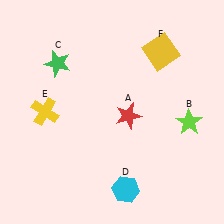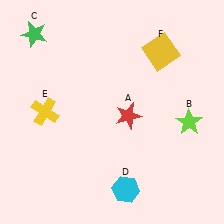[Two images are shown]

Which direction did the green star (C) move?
The green star (C) moved up.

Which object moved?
The green star (C) moved up.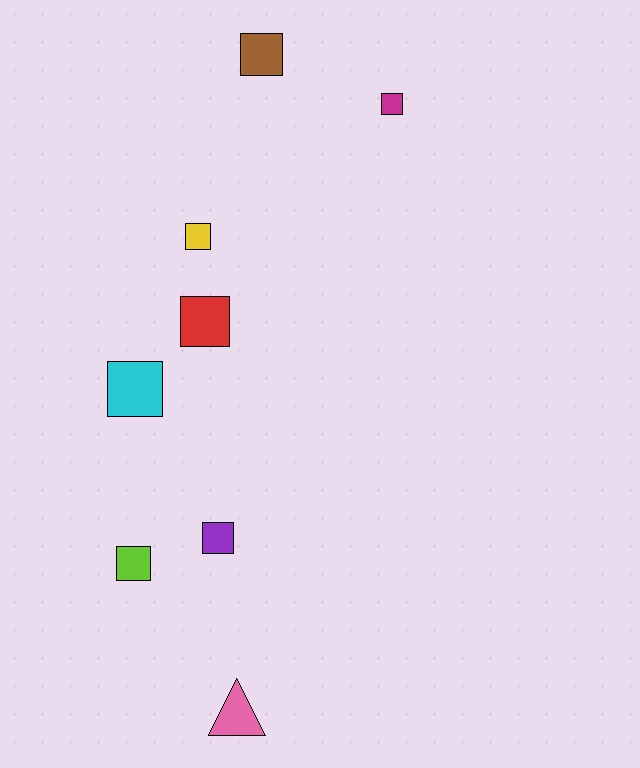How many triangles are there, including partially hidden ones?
There is 1 triangle.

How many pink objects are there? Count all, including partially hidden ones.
There is 1 pink object.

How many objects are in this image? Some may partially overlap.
There are 8 objects.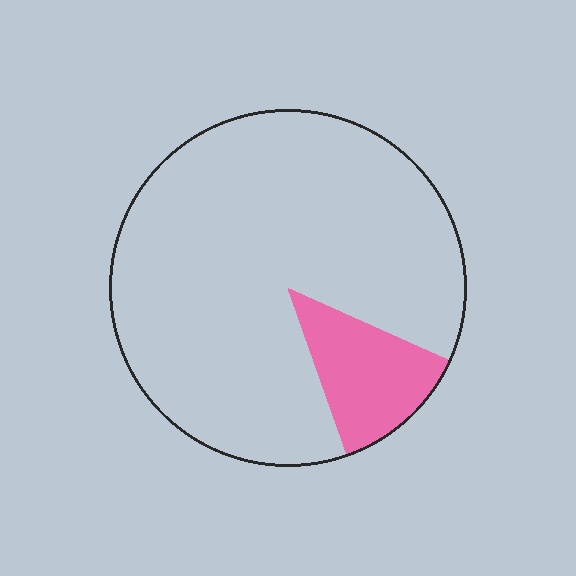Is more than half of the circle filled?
No.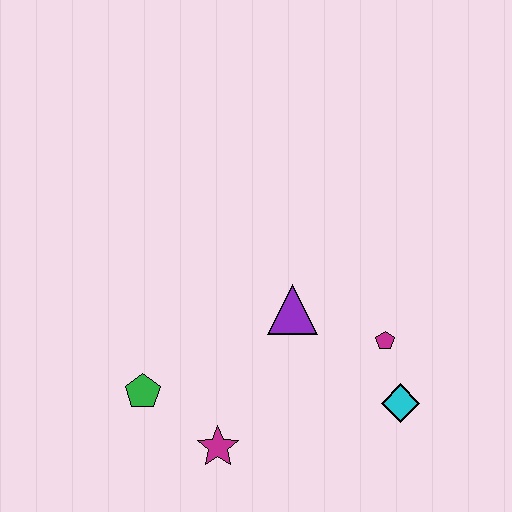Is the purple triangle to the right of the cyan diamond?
No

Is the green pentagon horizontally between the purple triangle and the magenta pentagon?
No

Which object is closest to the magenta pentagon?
The cyan diamond is closest to the magenta pentagon.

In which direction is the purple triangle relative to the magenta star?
The purple triangle is above the magenta star.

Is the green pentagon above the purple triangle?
No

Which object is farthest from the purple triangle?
The green pentagon is farthest from the purple triangle.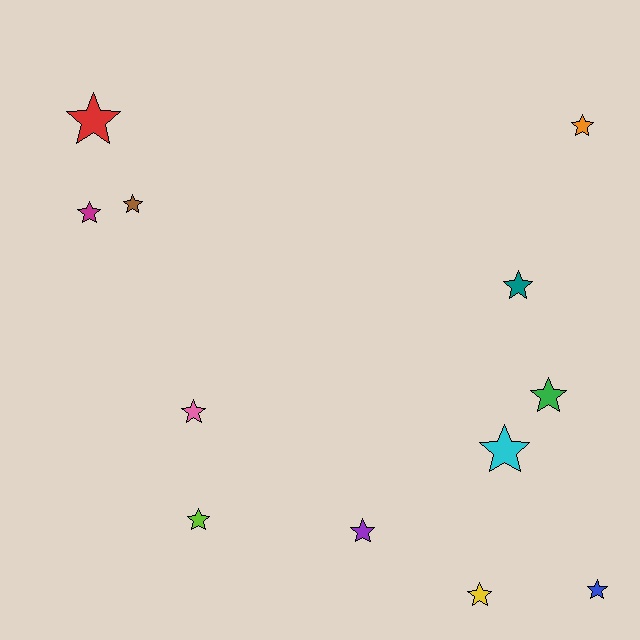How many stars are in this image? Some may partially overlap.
There are 12 stars.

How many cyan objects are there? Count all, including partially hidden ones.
There is 1 cyan object.